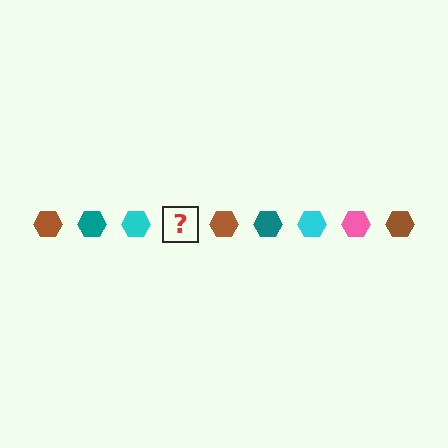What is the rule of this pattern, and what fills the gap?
The rule is that the pattern cycles through brown, teal, cyan, pink hexagons. The gap should be filled with a pink hexagon.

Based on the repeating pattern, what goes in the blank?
The blank should be a pink hexagon.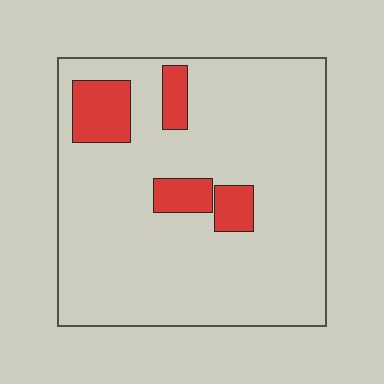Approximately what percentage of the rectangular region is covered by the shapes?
Approximately 15%.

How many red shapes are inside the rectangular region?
4.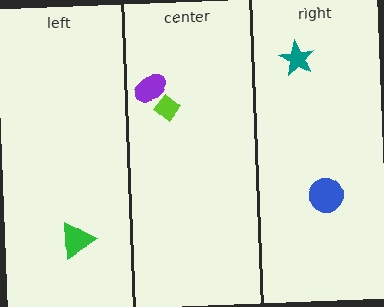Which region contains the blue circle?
The right region.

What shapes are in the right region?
The blue circle, the teal star.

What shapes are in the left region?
The green triangle.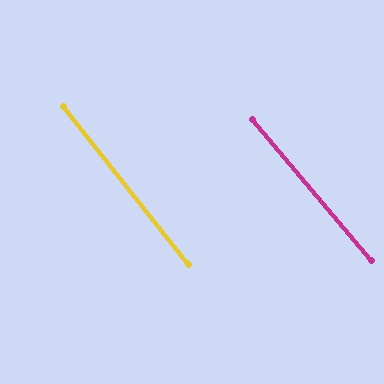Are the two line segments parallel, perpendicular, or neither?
Parallel — their directions differ by only 1.9°.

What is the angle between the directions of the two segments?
Approximately 2 degrees.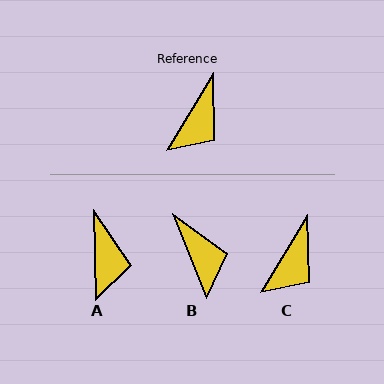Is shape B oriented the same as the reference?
No, it is off by about 53 degrees.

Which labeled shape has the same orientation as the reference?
C.